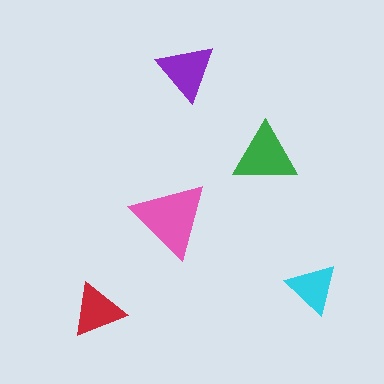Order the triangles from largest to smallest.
the pink one, the green one, the purple one, the red one, the cyan one.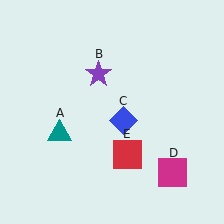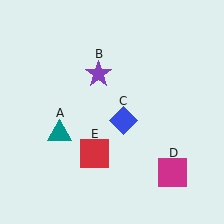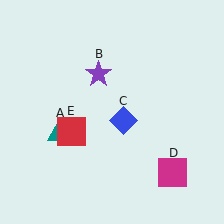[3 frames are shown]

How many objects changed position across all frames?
1 object changed position: red square (object E).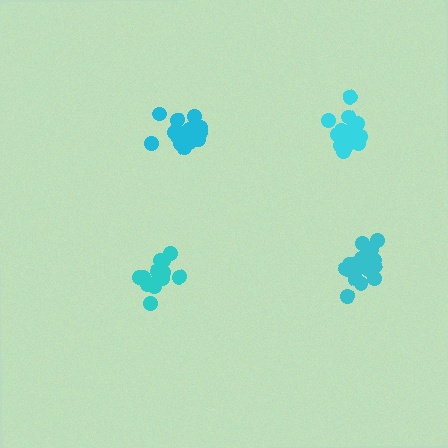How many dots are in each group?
Group 1: 13 dots, Group 2: 17 dots, Group 3: 17 dots, Group 4: 15 dots (62 total).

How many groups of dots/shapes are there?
There are 4 groups.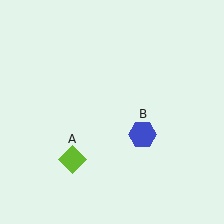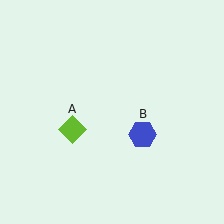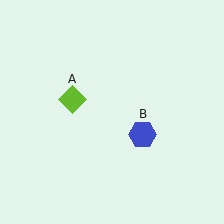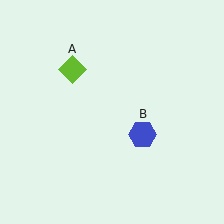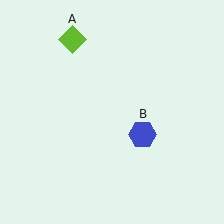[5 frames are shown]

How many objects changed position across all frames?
1 object changed position: lime diamond (object A).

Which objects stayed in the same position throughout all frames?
Blue hexagon (object B) remained stationary.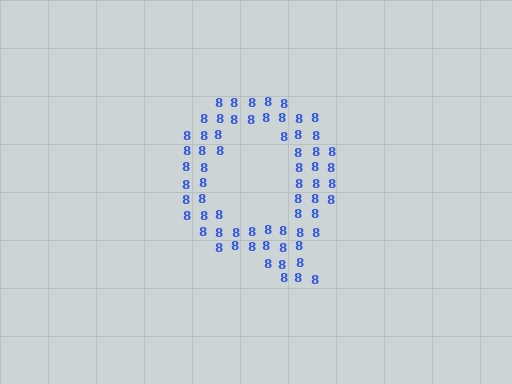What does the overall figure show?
The overall figure shows the letter Q.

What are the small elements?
The small elements are digit 8's.